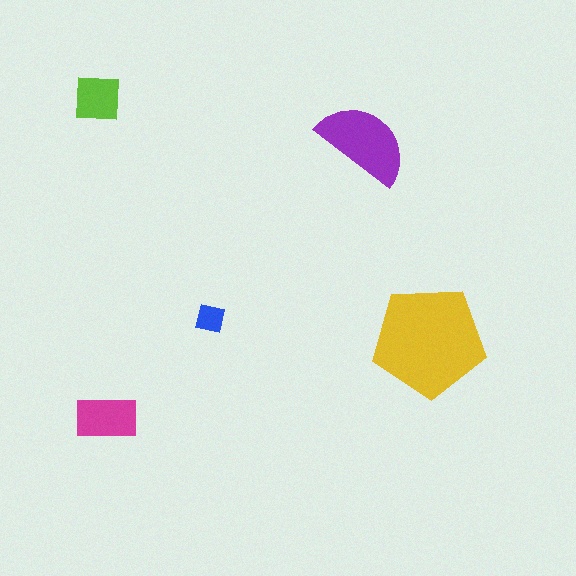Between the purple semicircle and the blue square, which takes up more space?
The purple semicircle.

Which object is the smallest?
The blue square.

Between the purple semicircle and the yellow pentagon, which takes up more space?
The yellow pentagon.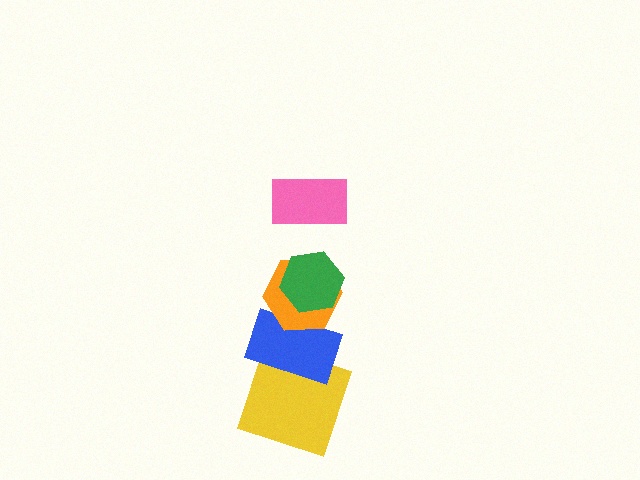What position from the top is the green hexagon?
The green hexagon is 2nd from the top.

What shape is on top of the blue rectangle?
The orange hexagon is on top of the blue rectangle.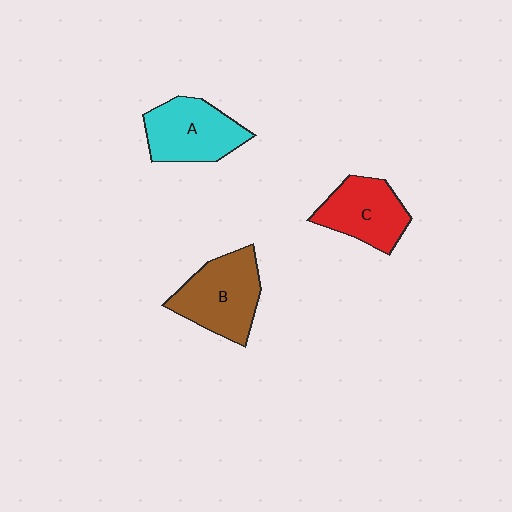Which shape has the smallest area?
Shape C (red).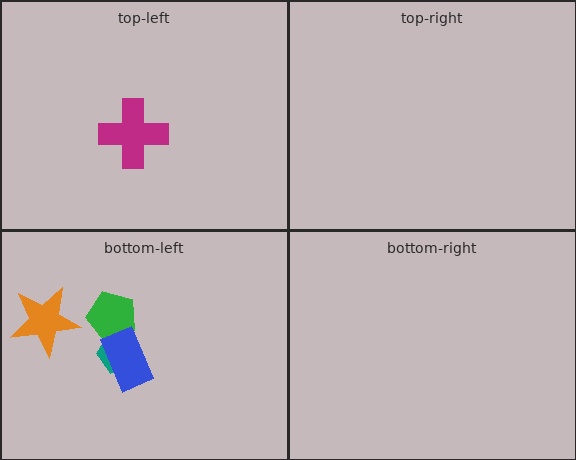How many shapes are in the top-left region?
1.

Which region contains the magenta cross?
The top-left region.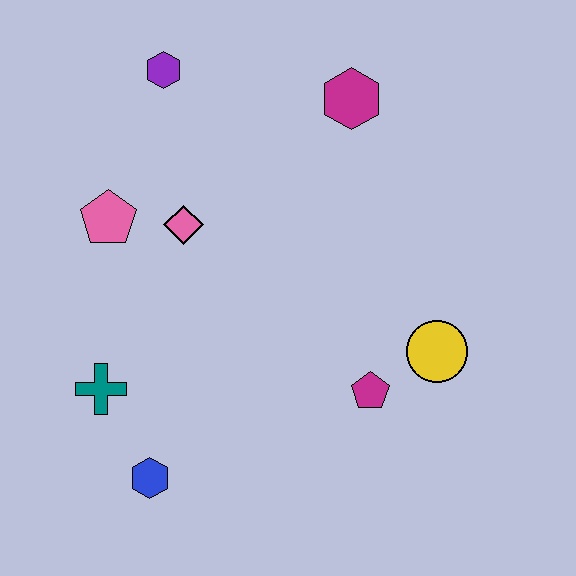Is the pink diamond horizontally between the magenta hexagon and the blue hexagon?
Yes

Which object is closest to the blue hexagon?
The teal cross is closest to the blue hexagon.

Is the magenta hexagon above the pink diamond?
Yes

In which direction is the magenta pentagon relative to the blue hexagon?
The magenta pentagon is to the right of the blue hexagon.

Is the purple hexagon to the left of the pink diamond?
Yes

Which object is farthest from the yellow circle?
The purple hexagon is farthest from the yellow circle.